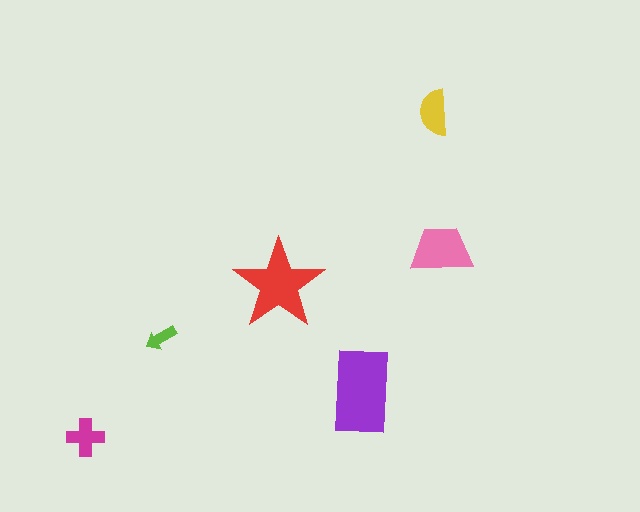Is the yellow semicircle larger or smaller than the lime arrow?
Larger.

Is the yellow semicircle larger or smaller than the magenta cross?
Larger.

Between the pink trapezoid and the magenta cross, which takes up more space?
The pink trapezoid.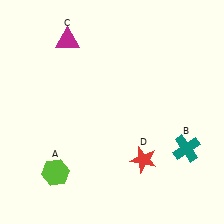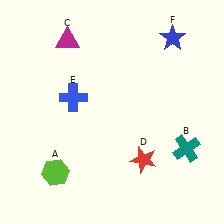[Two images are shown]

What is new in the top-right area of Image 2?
A blue star (F) was added in the top-right area of Image 2.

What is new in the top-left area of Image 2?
A blue cross (E) was added in the top-left area of Image 2.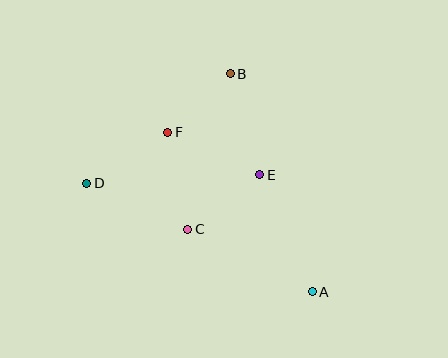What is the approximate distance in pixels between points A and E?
The distance between A and E is approximately 128 pixels.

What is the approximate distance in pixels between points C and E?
The distance between C and E is approximately 90 pixels.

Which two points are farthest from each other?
Points A and D are farthest from each other.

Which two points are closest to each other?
Points B and F are closest to each other.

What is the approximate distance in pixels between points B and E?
The distance between B and E is approximately 105 pixels.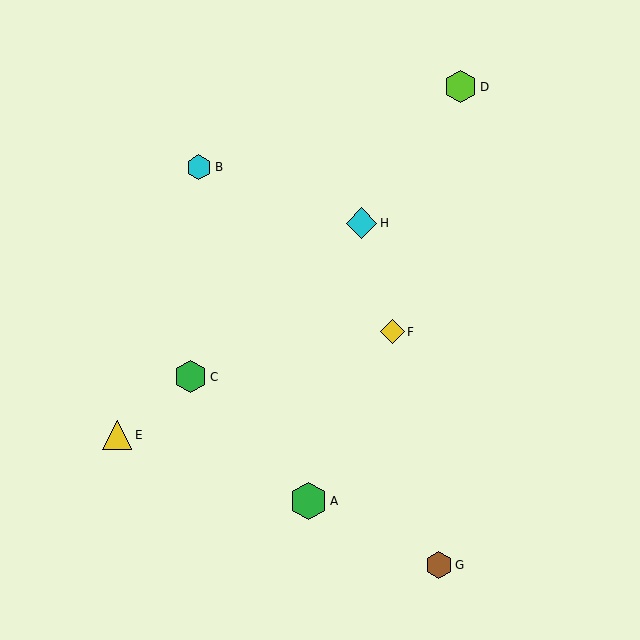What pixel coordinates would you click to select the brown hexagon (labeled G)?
Click at (439, 565) to select the brown hexagon G.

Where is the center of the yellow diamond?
The center of the yellow diamond is at (392, 332).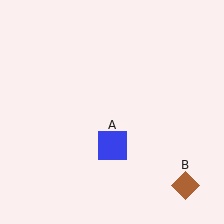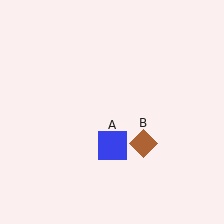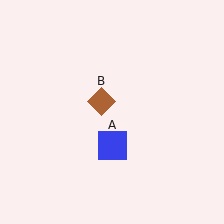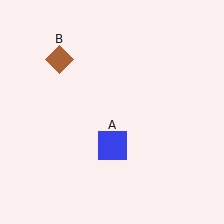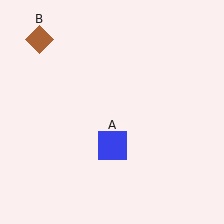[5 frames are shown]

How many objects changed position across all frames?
1 object changed position: brown diamond (object B).